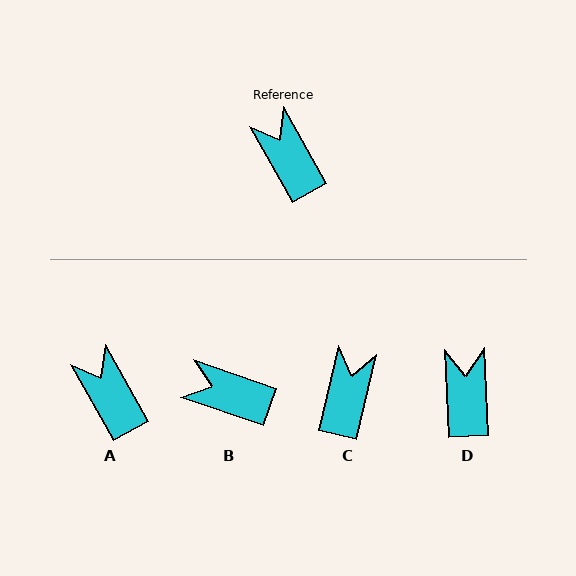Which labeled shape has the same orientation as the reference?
A.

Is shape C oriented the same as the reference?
No, it is off by about 42 degrees.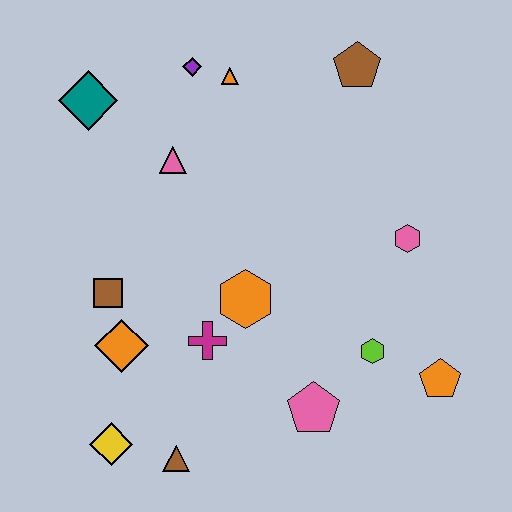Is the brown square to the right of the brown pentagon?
No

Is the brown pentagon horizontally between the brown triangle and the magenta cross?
No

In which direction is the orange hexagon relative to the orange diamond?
The orange hexagon is to the right of the orange diamond.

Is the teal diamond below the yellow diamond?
No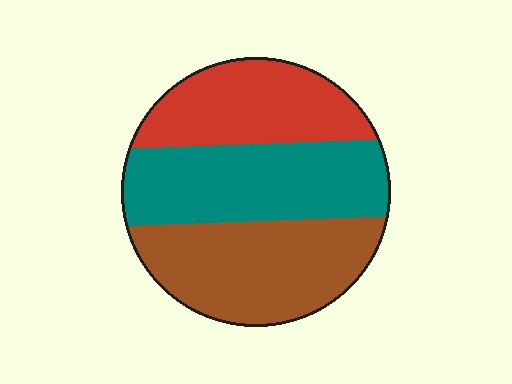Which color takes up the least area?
Red, at roughly 30%.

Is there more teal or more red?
Teal.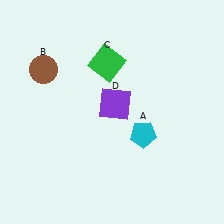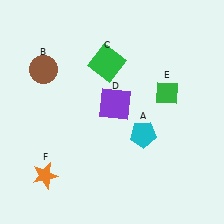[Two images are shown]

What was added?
A green diamond (E), an orange star (F) were added in Image 2.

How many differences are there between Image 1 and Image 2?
There are 2 differences between the two images.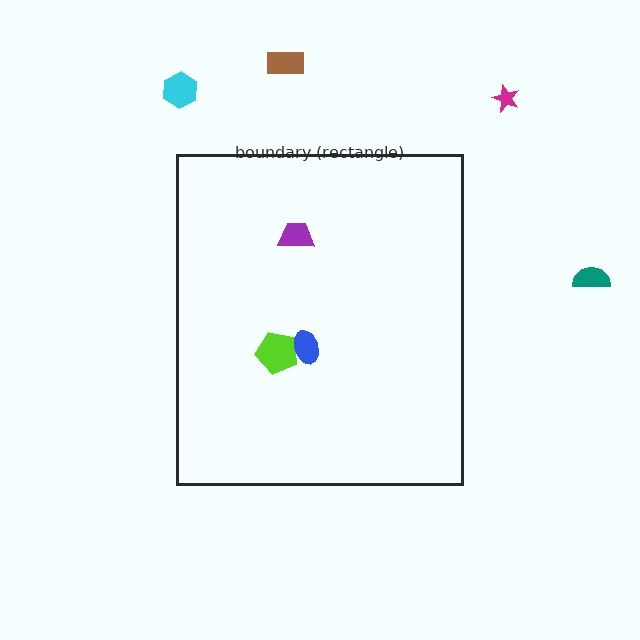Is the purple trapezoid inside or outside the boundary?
Inside.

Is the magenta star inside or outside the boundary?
Outside.